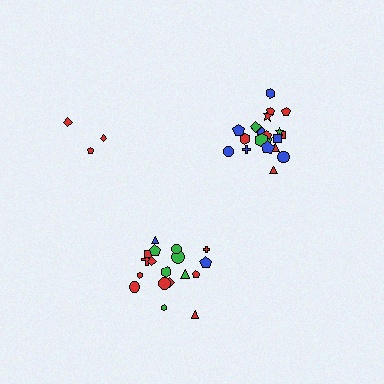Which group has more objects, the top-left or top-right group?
The top-right group.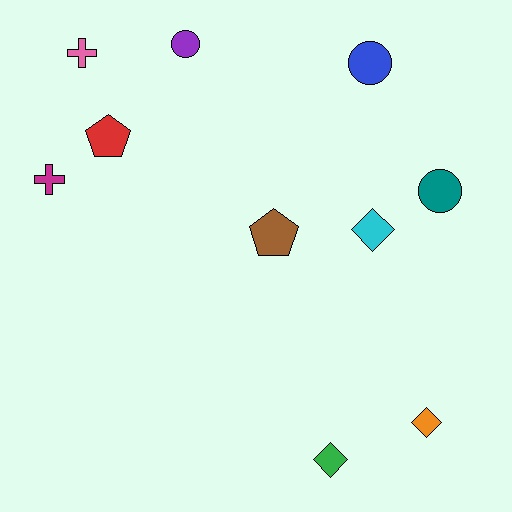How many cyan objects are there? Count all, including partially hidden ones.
There is 1 cyan object.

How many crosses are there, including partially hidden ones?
There are 2 crosses.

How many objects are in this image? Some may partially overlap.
There are 10 objects.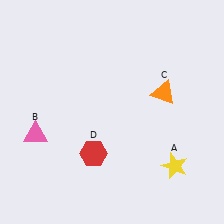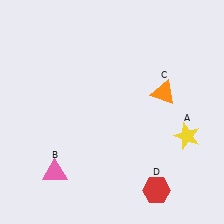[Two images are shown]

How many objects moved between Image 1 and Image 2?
3 objects moved between the two images.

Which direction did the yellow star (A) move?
The yellow star (A) moved up.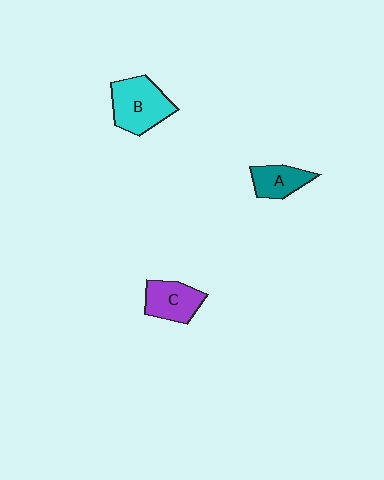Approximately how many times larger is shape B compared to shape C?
Approximately 1.3 times.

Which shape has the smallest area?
Shape A (teal).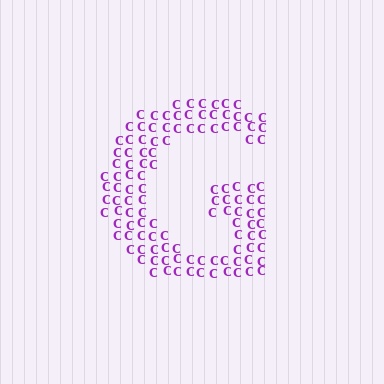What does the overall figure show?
The overall figure shows the letter G.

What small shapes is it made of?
It is made of small letter C's.